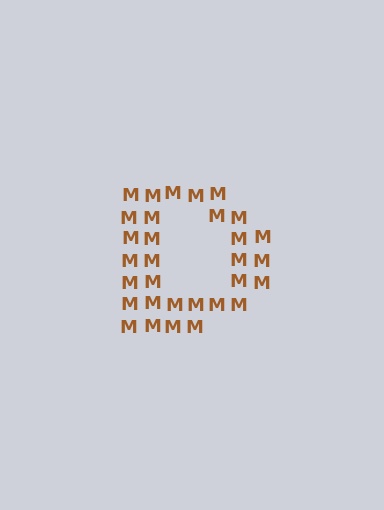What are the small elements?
The small elements are letter M's.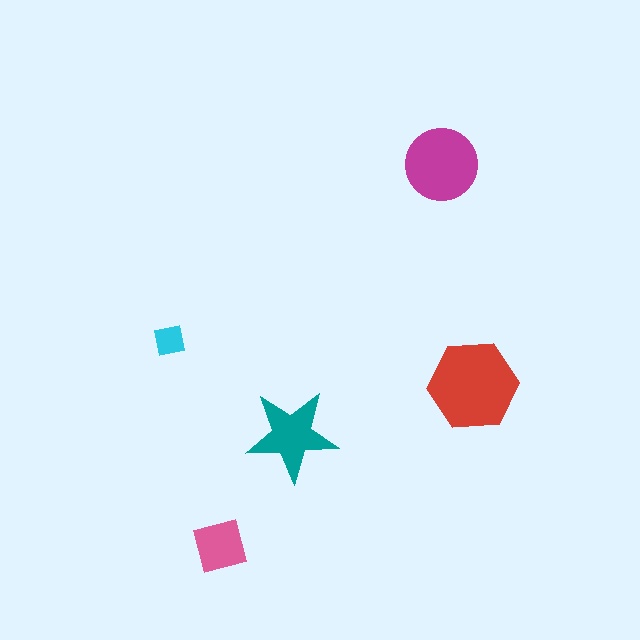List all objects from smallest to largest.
The cyan square, the pink square, the teal star, the magenta circle, the red hexagon.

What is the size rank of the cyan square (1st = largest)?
5th.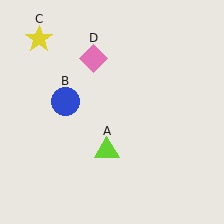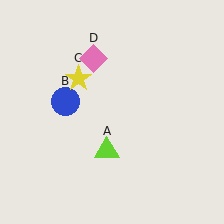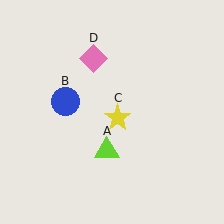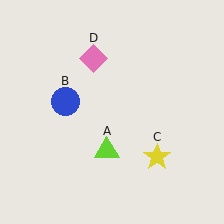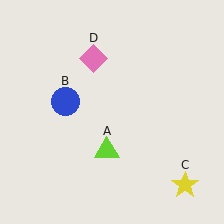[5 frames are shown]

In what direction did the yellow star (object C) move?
The yellow star (object C) moved down and to the right.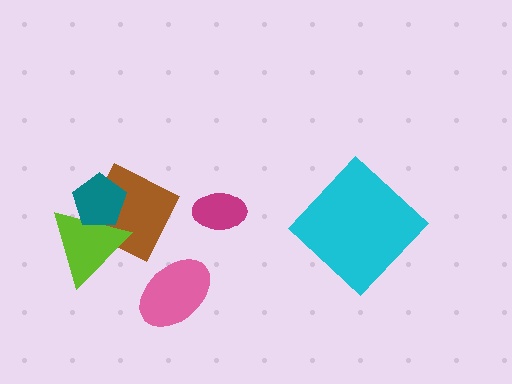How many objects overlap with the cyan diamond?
0 objects overlap with the cyan diamond.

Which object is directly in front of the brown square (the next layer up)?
The lime triangle is directly in front of the brown square.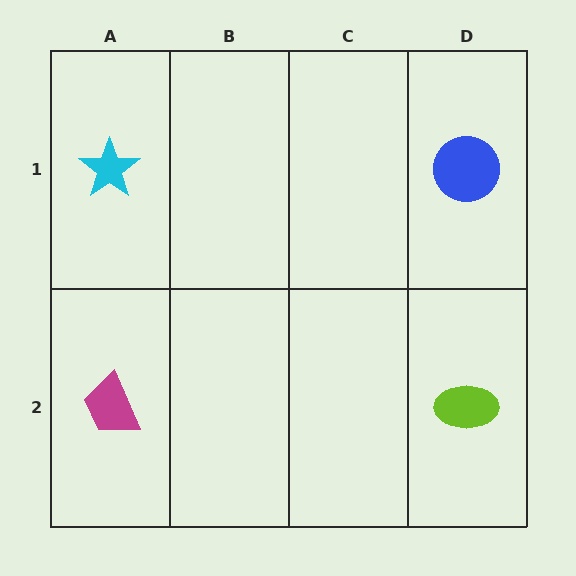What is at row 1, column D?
A blue circle.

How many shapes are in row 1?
2 shapes.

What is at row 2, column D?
A lime ellipse.